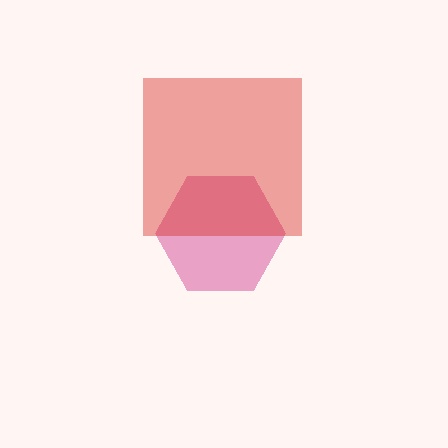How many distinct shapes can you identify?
There are 2 distinct shapes: a magenta hexagon, a red square.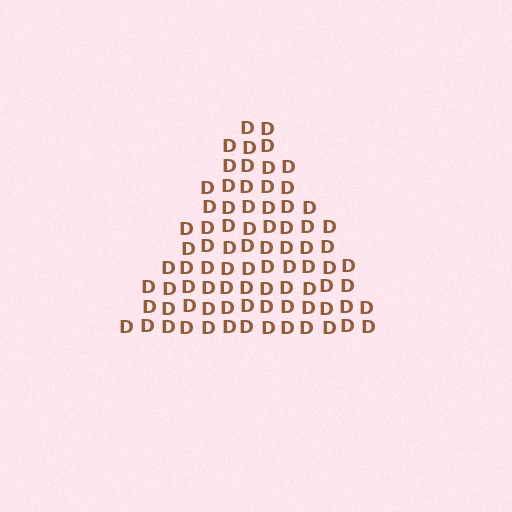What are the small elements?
The small elements are letter D's.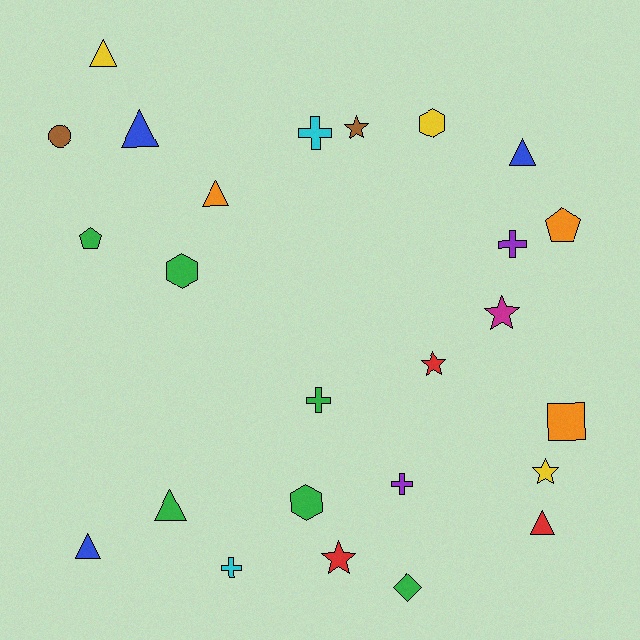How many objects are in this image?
There are 25 objects.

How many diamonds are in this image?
There is 1 diamond.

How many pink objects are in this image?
There are no pink objects.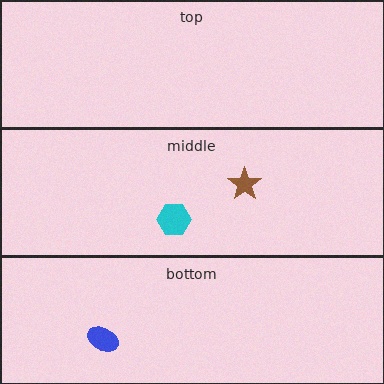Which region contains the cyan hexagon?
The middle region.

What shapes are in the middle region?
The cyan hexagon, the brown star.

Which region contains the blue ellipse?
The bottom region.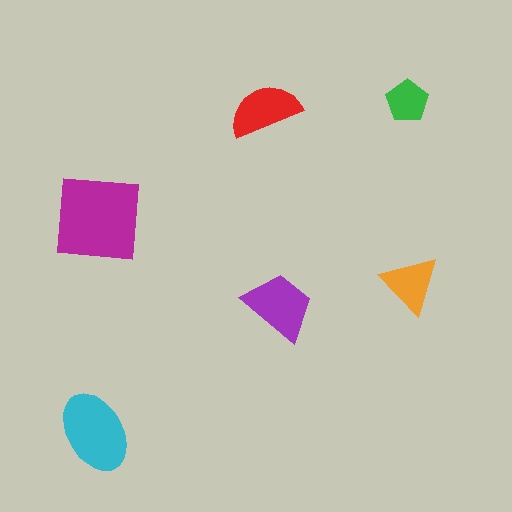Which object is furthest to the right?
The orange triangle is rightmost.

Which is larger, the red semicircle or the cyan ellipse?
The cyan ellipse.